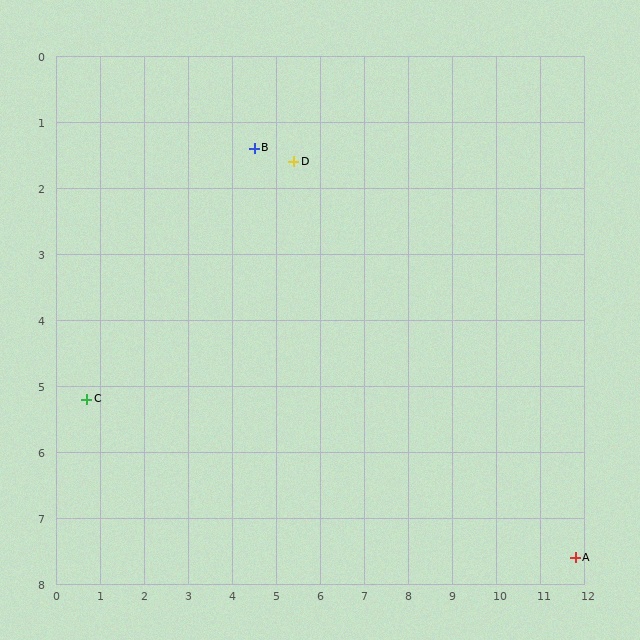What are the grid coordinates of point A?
Point A is at approximately (11.8, 7.6).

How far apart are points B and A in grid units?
Points B and A are about 9.6 grid units apart.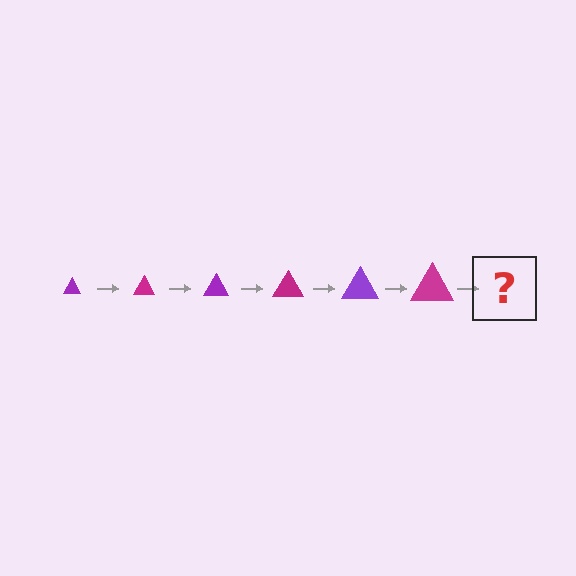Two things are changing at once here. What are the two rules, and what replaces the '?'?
The two rules are that the triangle grows larger each step and the color cycles through purple and magenta. The '?' should be a purple triangle, larger than the previous one.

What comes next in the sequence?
The next element should be a purple triangle, larger than the previous one.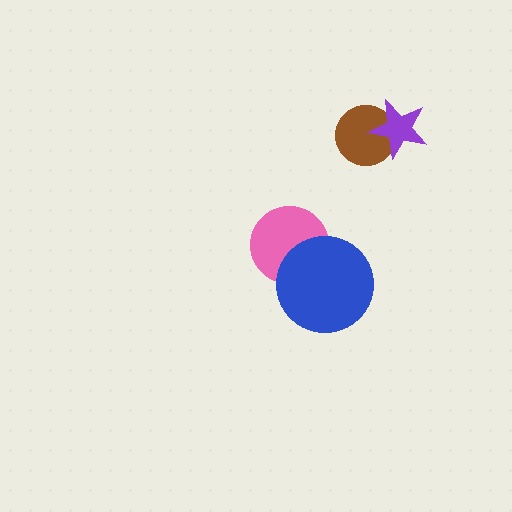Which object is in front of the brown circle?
The purple star is in front of the brown circle.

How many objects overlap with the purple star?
1 object overlaps with the purple star.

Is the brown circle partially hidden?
Yes, it is partially covered by another shape.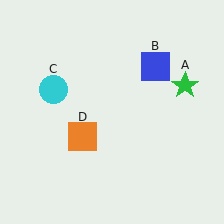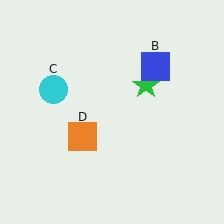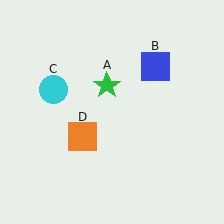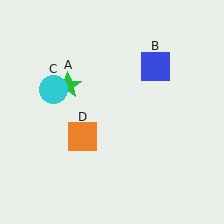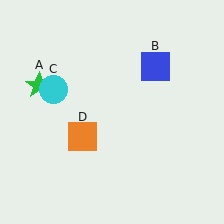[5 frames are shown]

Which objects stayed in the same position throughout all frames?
Blue square (object B) and cyan circle (object C) and orange square (object D) remained stationary.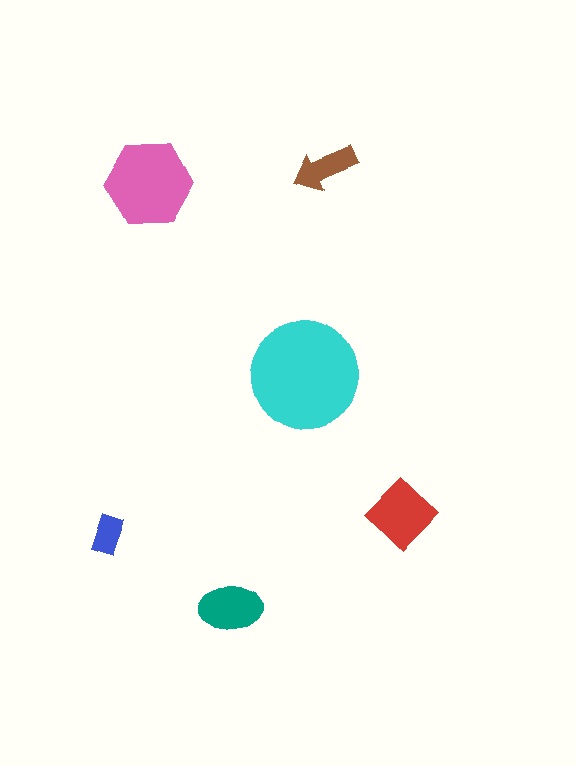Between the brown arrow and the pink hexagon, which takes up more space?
The pink hexagon.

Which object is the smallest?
The blue rectangle.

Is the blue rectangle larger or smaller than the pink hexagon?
Smaller.